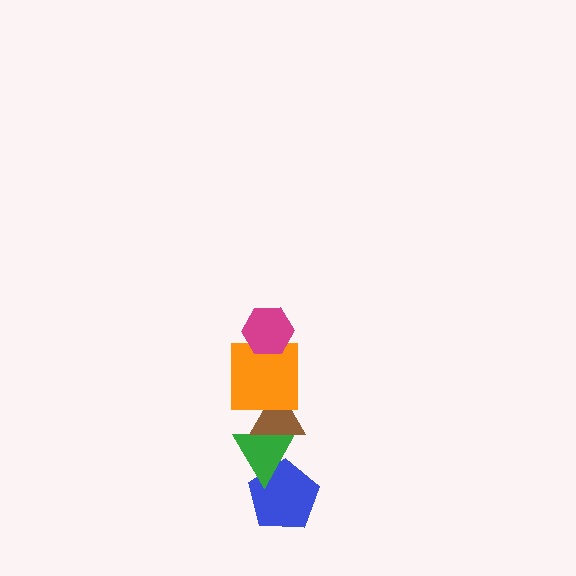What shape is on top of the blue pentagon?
The green triangle is on top of the blue pentagon.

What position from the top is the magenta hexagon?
The magenta hexagon is 1st from the top.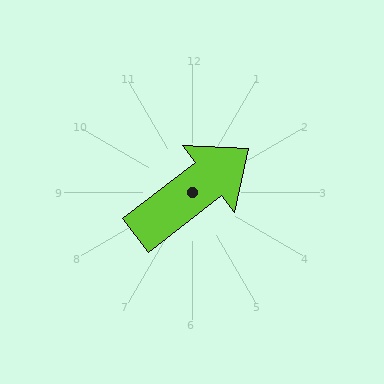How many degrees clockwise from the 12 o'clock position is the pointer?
Approximately 53 degrees.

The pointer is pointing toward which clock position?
Roughly 2 o'clock.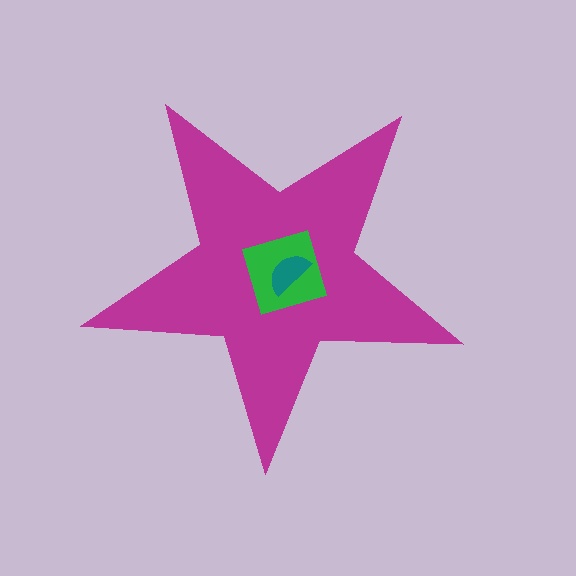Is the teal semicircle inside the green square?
Yes.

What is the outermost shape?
The magenta star.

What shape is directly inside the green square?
The teal semicircle.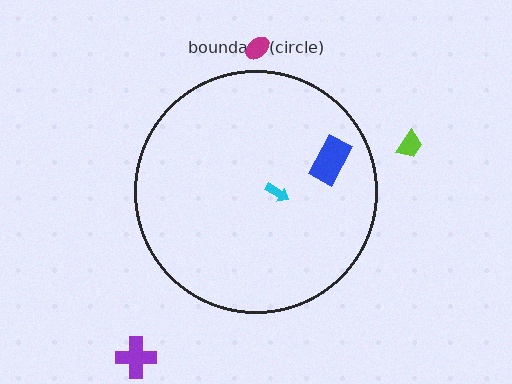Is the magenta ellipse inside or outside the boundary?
Outside.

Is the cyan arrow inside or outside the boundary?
Inside.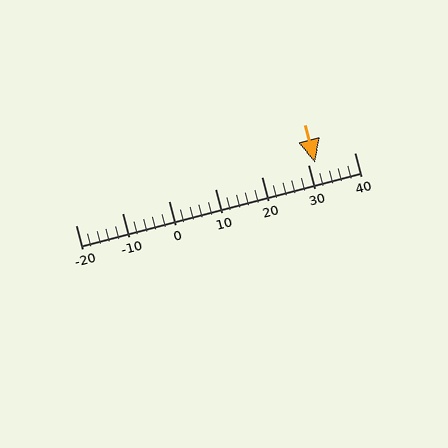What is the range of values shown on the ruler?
The ruler shows values from -20 to 40.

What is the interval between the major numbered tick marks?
The major tick marks are spaced 10 units apart.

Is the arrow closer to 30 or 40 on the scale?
The arrow is closer to 30.